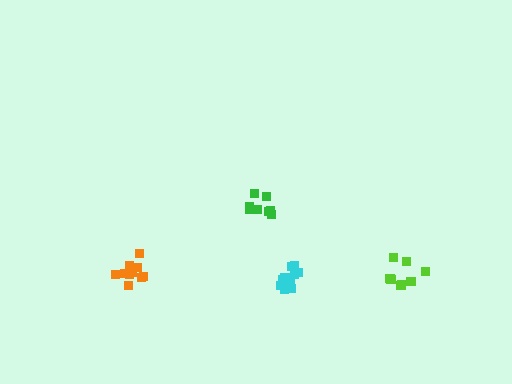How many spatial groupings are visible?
There are 4 spatial groupings.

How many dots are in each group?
Group 1: 8 dots, Group 2: 8 dots, Group 3: 12 dots, Group 4: 10 dots (38 total).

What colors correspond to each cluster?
The clusters are colored: lime, green, cyan, orange.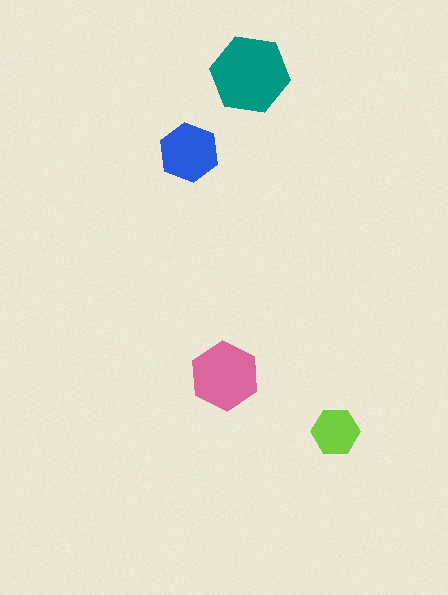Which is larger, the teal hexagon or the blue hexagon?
The teal one.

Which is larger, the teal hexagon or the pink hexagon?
The teal one.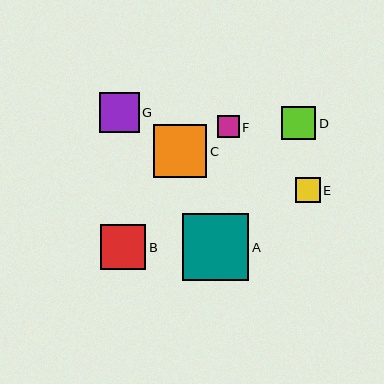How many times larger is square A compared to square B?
Square A is approximately 1.4 times the size of square B.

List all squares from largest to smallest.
From largest to smallest: A, C, B, G, D, E, F.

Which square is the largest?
Square A is the largest with a size of approximately 66 pixels.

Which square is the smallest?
Square F is the smallest with a size of approximately 22 pixels.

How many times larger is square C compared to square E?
Square C is approximately 2.2 times the size of square E.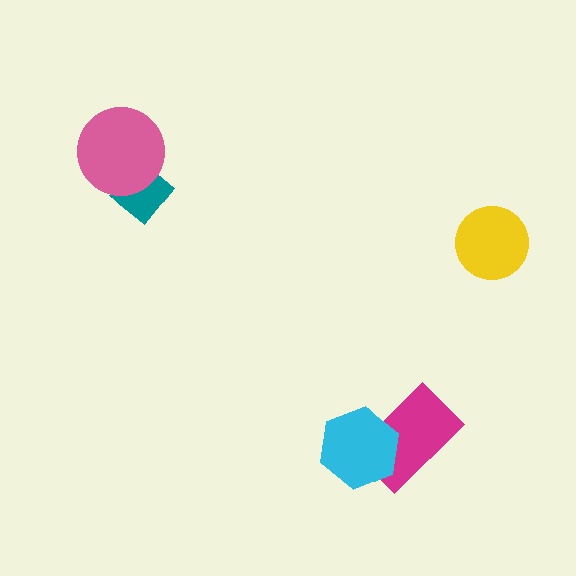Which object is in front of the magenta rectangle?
The cyan hexagon is in front of the magenta rectangle.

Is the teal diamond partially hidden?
Yes, it is partially covered by another shape.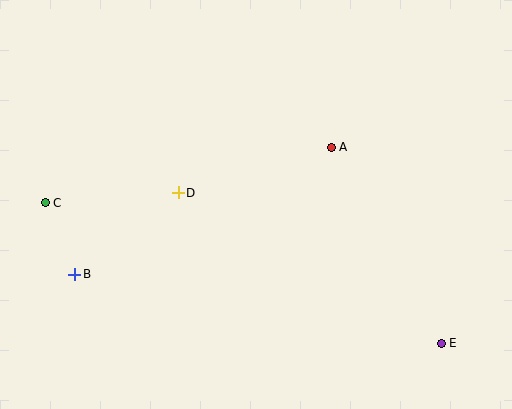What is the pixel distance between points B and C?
The distance between B and C is 78 pixels.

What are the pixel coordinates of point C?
Point C is at (45, 203).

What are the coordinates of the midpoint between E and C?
The midpoint between E and C is at (243, 273).